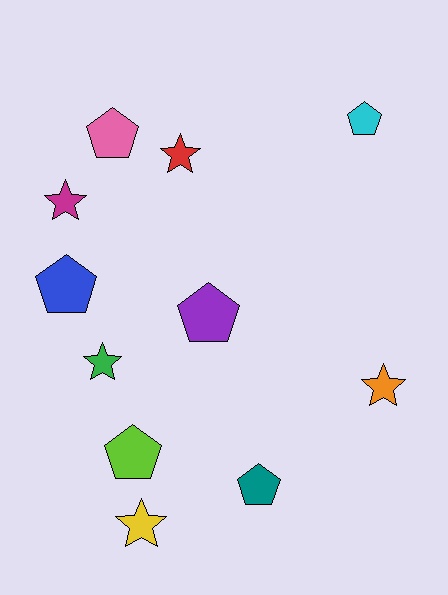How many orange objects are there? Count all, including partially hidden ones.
There is 1 orange object.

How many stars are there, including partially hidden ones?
There are 5 stars.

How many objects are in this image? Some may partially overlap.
There are 11 objects.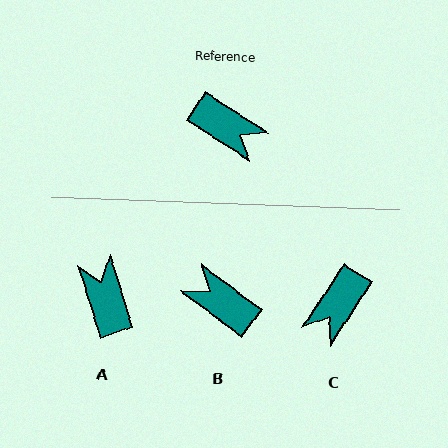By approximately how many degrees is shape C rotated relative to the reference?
Approximately 90 degrees clockwise.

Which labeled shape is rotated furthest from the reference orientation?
B, about 176 degrees away.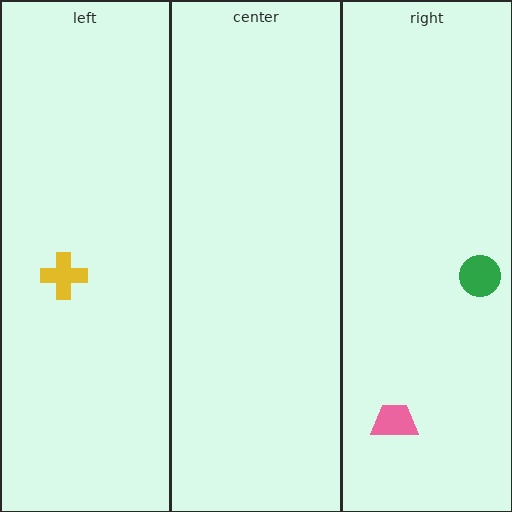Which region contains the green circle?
The right region.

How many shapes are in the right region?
2.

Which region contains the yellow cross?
The left region.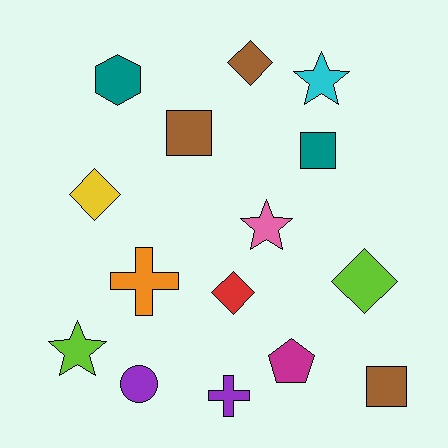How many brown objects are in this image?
There are 3 brown objects.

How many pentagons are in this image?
There is 1 pentagon.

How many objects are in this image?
There are 15 objects.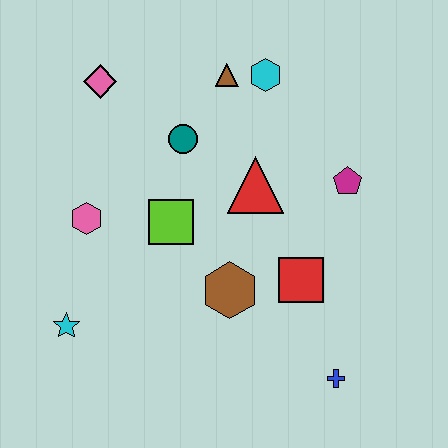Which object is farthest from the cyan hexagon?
The cyan star is farthest from the cyan hexagon.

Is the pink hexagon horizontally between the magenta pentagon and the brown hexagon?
No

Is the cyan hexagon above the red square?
Yes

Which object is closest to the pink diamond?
The teal circle is closest to the pink diamond.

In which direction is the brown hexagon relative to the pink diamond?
The brown hexagon is below the pink diamond.